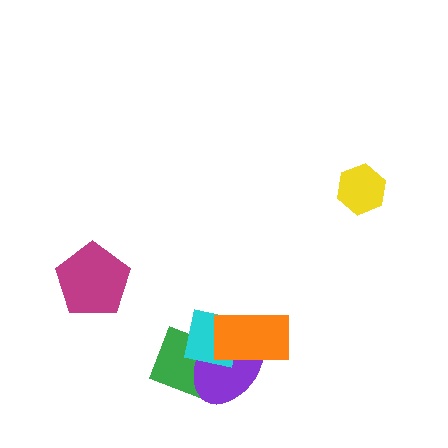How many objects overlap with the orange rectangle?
2 objects overlap with the orange rectangle.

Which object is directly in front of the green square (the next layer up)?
The purple ellipse is directly in front of the green square.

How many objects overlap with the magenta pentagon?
0 objects overlap with the magenta pentagon.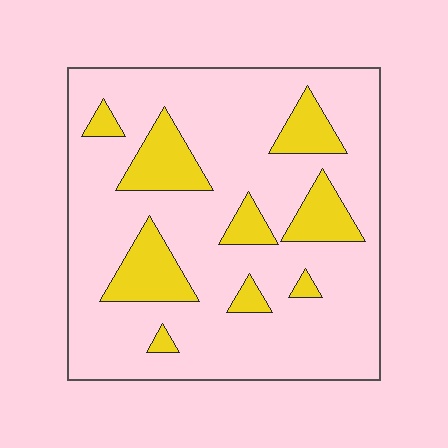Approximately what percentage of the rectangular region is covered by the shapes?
Approximately 20%.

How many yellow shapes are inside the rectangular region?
9.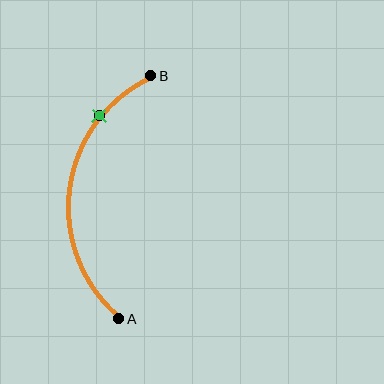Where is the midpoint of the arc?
The arc midpoint is the point on the curve farthest from the straight line joining A and B. It sits to the left of that line.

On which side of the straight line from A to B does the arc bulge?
The arc bulges to the left of the straight line connecting A and B.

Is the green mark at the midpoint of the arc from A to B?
No. The green mark lies on the arc but is closer to endpoint B. The arc midpoint would be at the point on the curve equidistant along the arc from both A and B.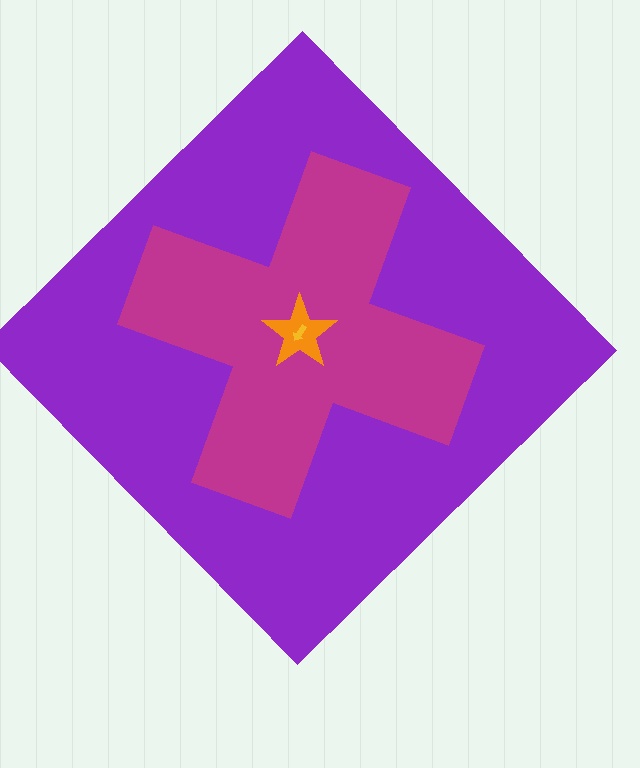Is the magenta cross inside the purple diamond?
Yes.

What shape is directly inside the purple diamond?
The magenta cross.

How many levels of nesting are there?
4.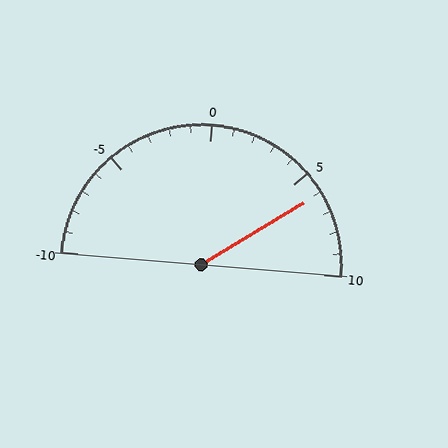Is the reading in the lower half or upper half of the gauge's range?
The reading is in the upper half of the range (-10 to 10).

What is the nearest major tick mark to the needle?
The nearest major tick mark is 5.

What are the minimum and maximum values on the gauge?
The gauge ranges from -10 to 10.